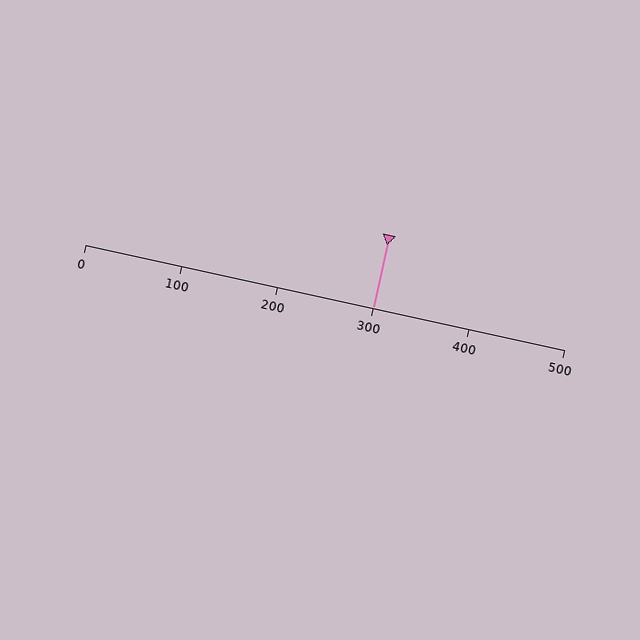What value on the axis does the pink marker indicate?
The marker indicates approximately 300.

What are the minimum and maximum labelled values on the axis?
The axis runs from 0 to 500.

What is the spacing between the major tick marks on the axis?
The major ticks are spaced 100 apart.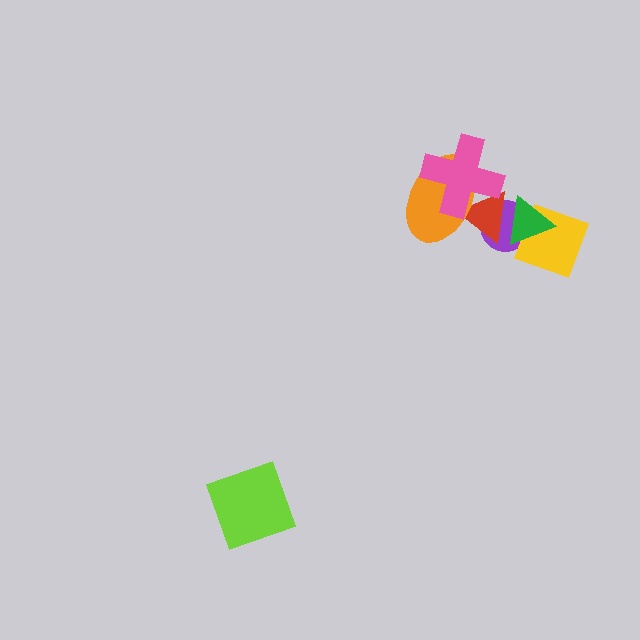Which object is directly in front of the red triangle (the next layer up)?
The orange ellipse is directly in front of the red triangle.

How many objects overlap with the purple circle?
3 objects overlap with the purple circle.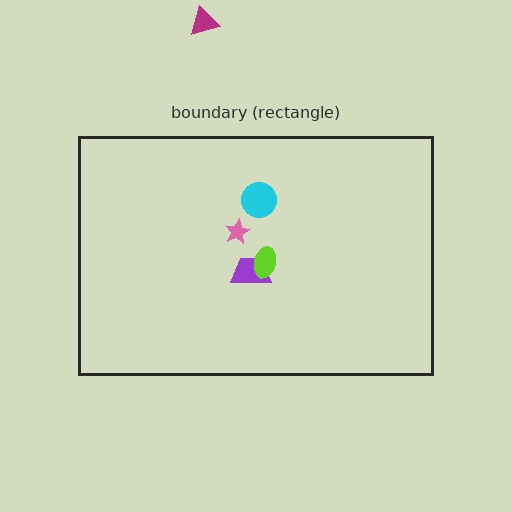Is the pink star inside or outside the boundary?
Inside.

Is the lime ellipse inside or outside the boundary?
Inside.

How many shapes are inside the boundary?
4 inside, 1 outside.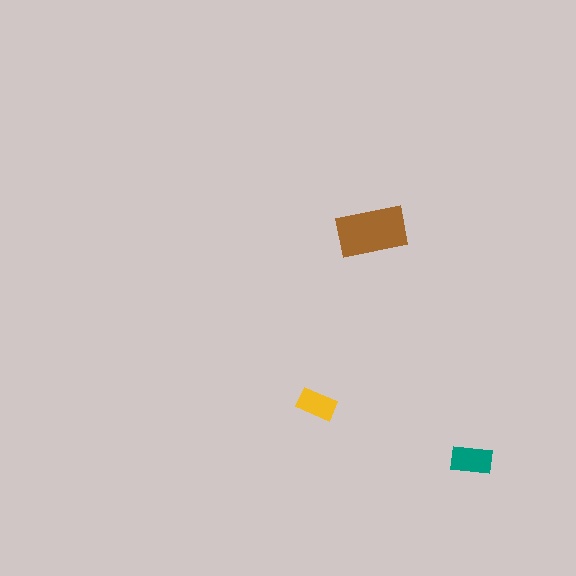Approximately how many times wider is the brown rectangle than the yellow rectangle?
About 2 times wider.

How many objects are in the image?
There are 3 objects in the image.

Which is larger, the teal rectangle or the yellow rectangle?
The teal one.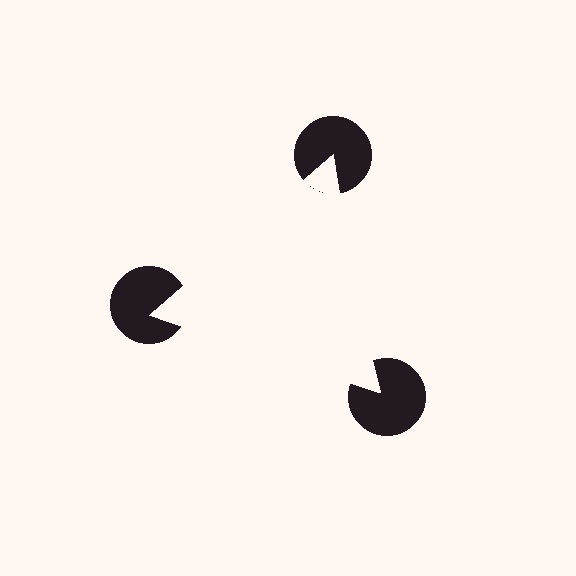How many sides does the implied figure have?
3 sides.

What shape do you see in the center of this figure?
An illusory triangle — its edges are inferred from the aligned wedge cuts in the pac-man discs, not physically drawn.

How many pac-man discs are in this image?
There are 3 — one at each vertex of the illusory triangle.